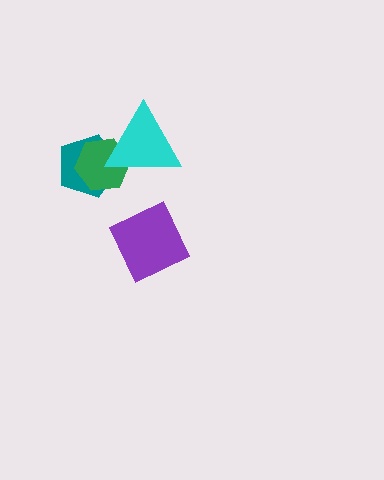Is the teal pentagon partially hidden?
Yes, it is partially covered by another shape.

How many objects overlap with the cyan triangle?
2 objects overlap with the cyan triangle.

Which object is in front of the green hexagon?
The cyan triangle is in front of the green hexagon.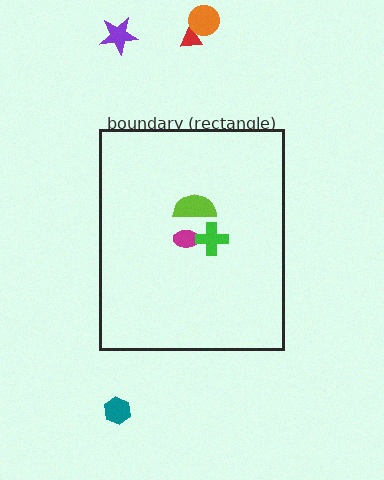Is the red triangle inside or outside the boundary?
Outside.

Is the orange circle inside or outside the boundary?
Outside.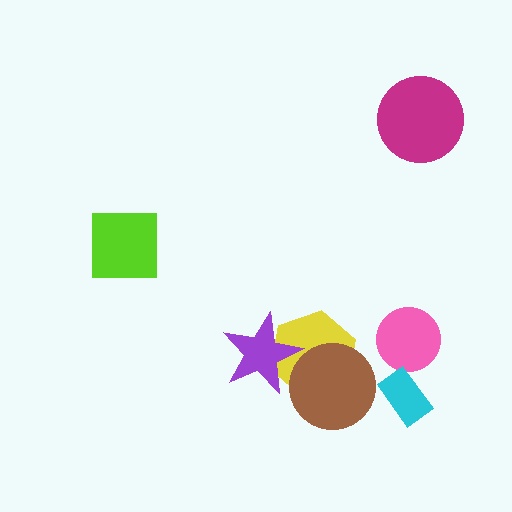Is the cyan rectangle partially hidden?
No, no other shape covers it.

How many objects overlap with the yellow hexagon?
2 objects overlap with the yellow hexagon.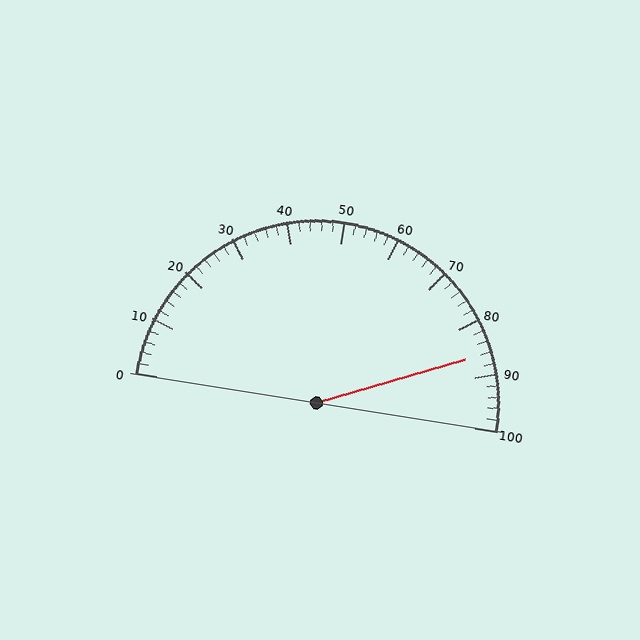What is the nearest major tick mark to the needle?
The nearest major tick mark is 90.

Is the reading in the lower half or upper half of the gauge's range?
The reading is in the upper half of the range (0 to 100).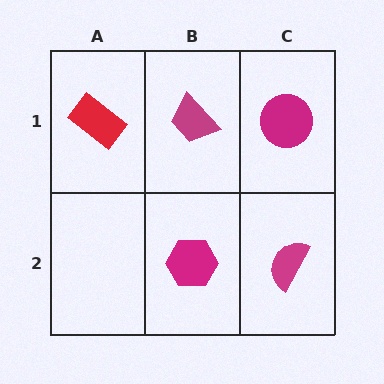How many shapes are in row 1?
3 shapes.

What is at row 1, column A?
A red rectangle.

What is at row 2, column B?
A magenta hexagon.